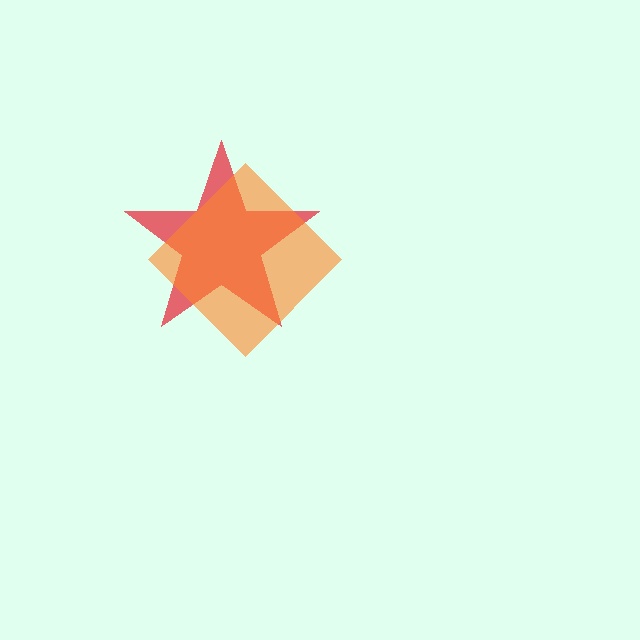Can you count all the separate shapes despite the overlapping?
Yes, there are 2 separate shapes.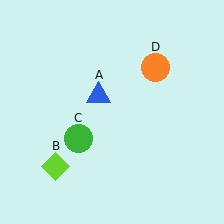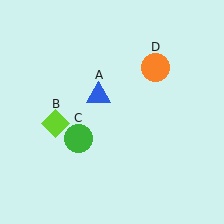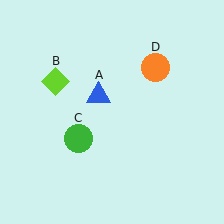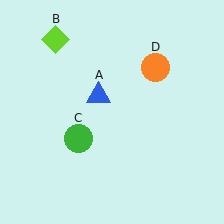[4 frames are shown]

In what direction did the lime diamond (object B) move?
The lime diamond (object B) moved up.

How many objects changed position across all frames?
1 object changed position: lime diamond (object B).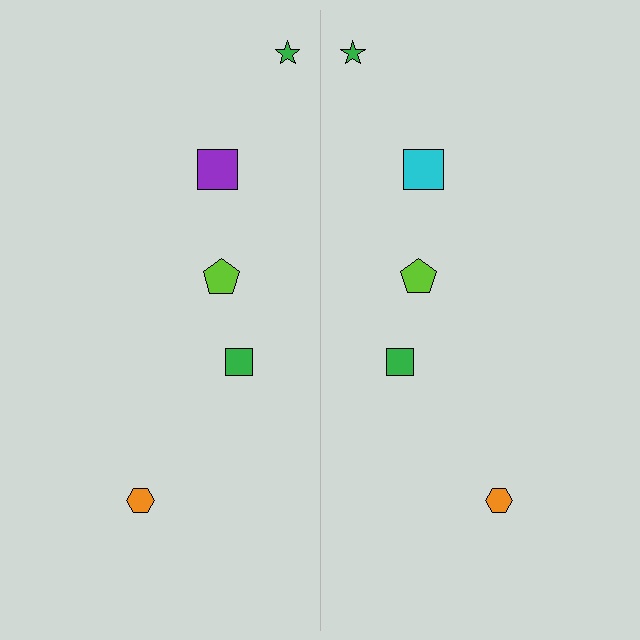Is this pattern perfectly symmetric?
No, the pattern is not perfectly symmetric. The cyan square on the right side breaks the symmetry — its mirror counterpart is purple.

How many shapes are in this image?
There are 10 shapes in this image.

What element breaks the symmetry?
The cyan square on the right side breaks the symmetry — its mirror counterpart is purple.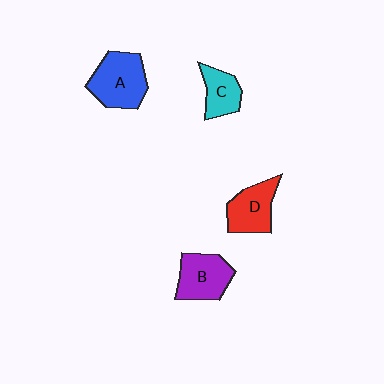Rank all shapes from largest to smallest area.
From largest to smallest: A (blue), B (purple), D (red), C (cyan).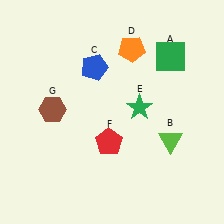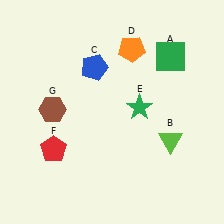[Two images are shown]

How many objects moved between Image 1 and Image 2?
1 object moved between the two images.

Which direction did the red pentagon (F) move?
The red pentagon (F) moved left.